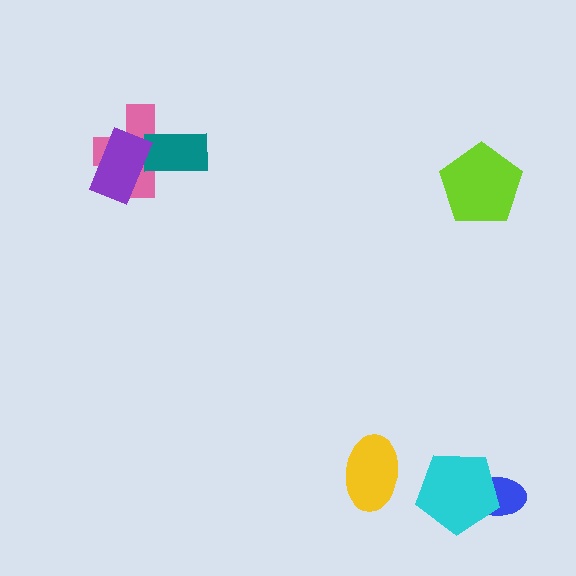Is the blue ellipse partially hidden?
Yes, it is partially covered by another shape.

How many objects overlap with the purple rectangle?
2 objects overlap with the purple rectangle.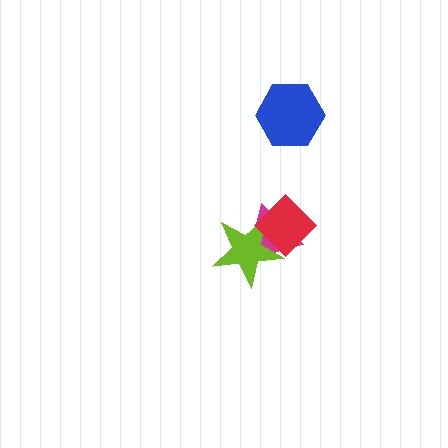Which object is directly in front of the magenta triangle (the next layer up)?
The lime star is directly in front of the magenta triangle.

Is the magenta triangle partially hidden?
Yes, it is partially covered by another shape.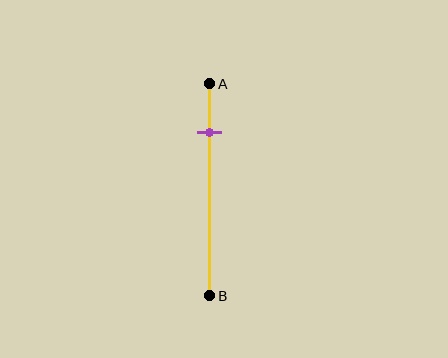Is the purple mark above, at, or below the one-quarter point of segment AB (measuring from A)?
The purple mark is approximately at the one-quarter point of segment AB.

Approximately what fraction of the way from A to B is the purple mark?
The purple mark is approximately 25% of the way from A to B.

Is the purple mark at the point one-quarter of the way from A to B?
Yes, the mark is approximately at the one-quarter point.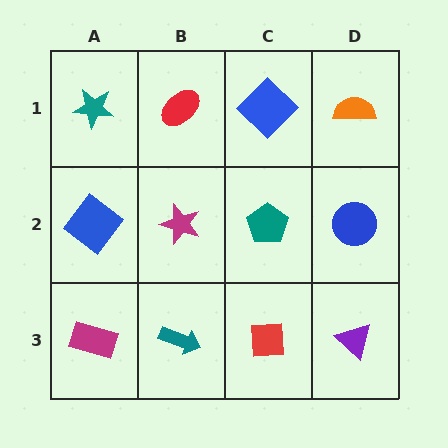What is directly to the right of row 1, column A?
A red ellipse.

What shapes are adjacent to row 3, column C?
A teal pentagon (row 2, column C), a teal arrow (row 3, column B), a purple triangle (row 3, column D).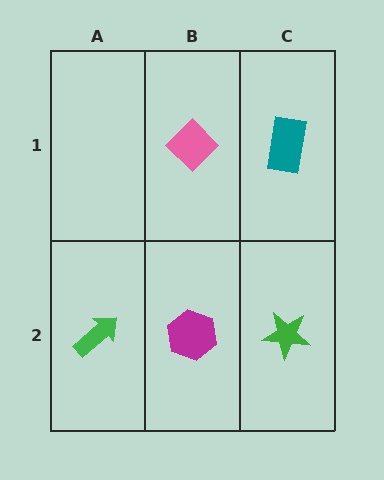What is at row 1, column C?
A teal rectangle.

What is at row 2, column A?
A green arrow.